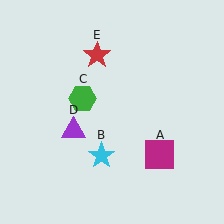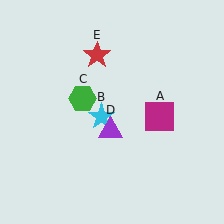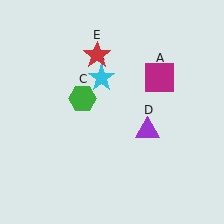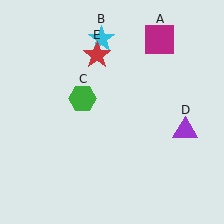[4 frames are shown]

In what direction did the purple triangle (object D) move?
The purple triangle (object D) moved right.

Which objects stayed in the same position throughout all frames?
Green hexagon (object C) and red star (object E) remained stationary.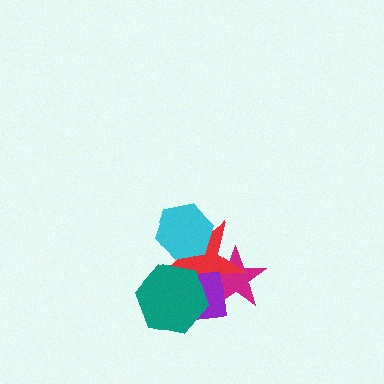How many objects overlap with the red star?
4 objects overlap with the red star.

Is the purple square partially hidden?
Yes, it is partially covered by another shape.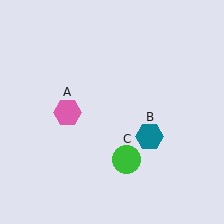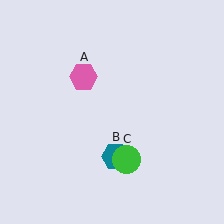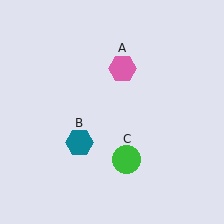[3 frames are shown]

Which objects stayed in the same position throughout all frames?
Green circle (object C) remained stationary.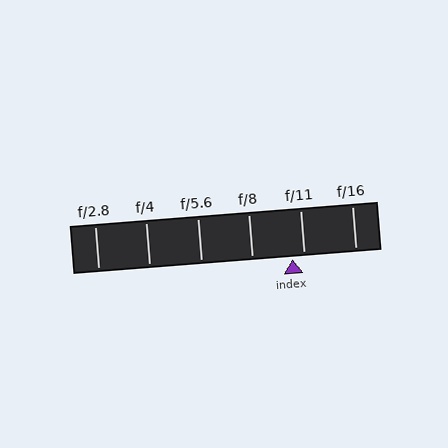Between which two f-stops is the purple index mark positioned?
The index mark is between f/8 and f/11.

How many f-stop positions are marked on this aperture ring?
There are 6 f-stop positions marked.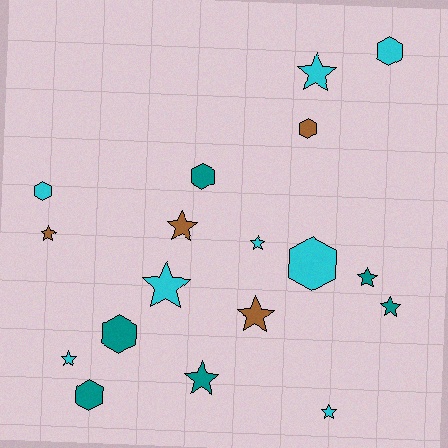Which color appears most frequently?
Cyan, with 8 objects.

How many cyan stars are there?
There are 5 cyan stars.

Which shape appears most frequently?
Star, with 11 objects.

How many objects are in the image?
There are 18 objects.